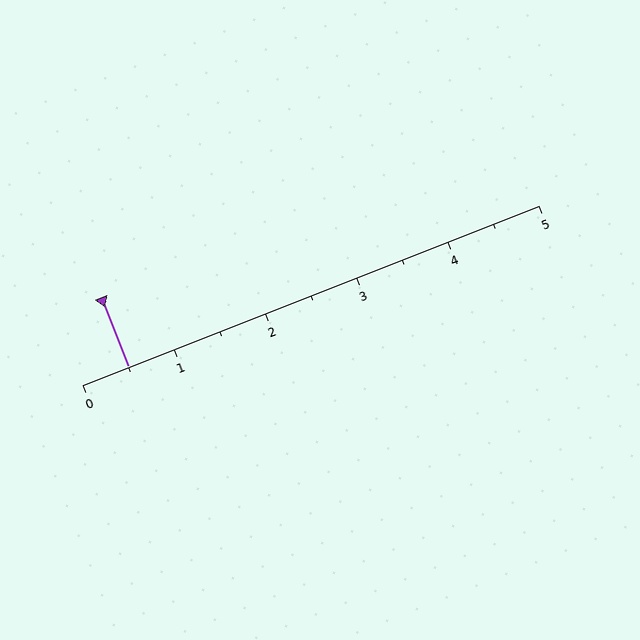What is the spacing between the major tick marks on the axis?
The major ticks are spaced 1 apart.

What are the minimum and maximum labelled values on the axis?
The axis runs from 0 to 5.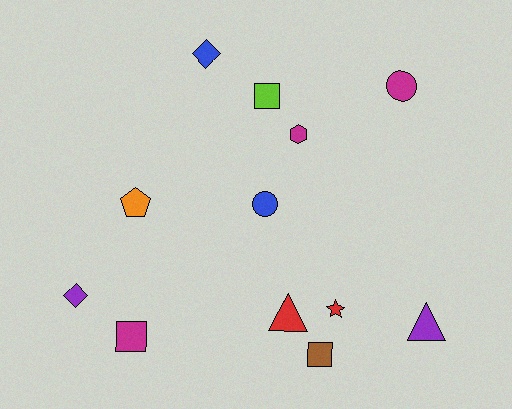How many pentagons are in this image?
There is 1 pentagon.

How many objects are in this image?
There are 12 objects.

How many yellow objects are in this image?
There are no yellow objects.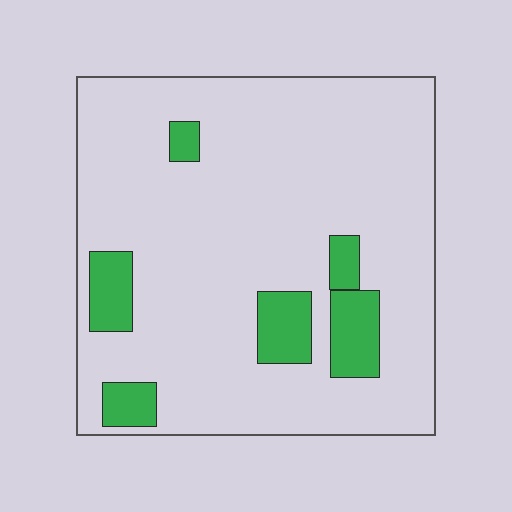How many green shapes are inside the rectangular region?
6.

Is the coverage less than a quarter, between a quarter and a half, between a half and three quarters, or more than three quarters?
Less than a quarter.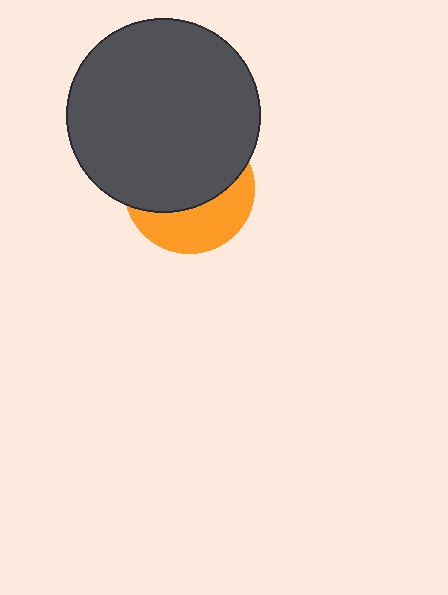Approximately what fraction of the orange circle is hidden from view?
Roughly 62% of the orange circle is hidden behind the dark gray circle.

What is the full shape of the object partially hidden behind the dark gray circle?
The partially hidden object is an orange circle.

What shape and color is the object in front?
The object in front is a dark gray circle.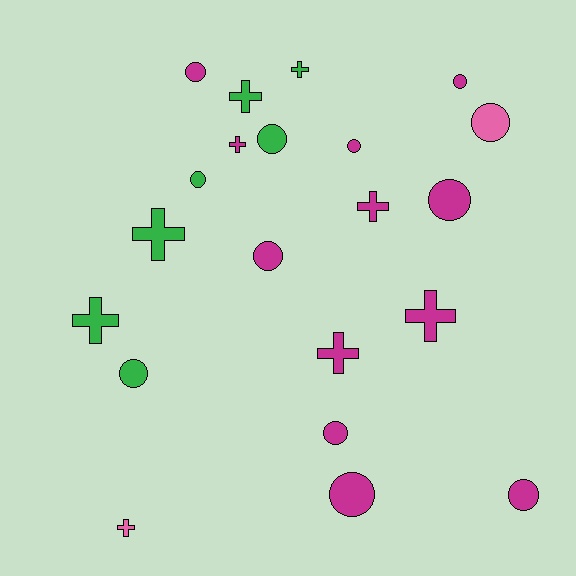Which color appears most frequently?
Magenta, with 12 objects.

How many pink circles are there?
There is 1 pink circle.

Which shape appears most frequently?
Circle, with 12 objects.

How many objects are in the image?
There are 21 objects.